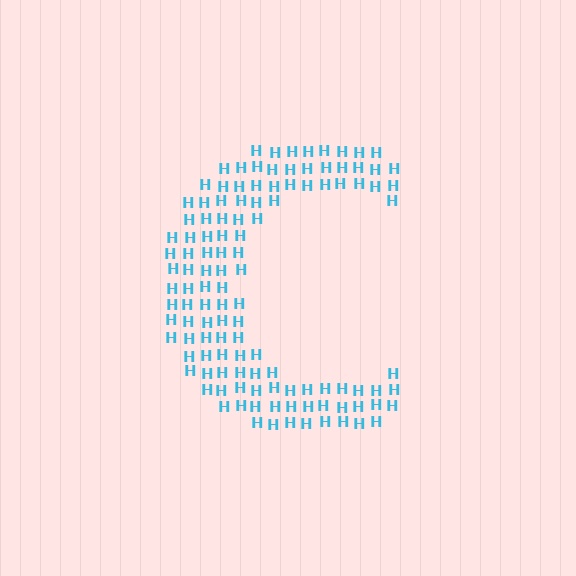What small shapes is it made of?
It is made of small letter H's.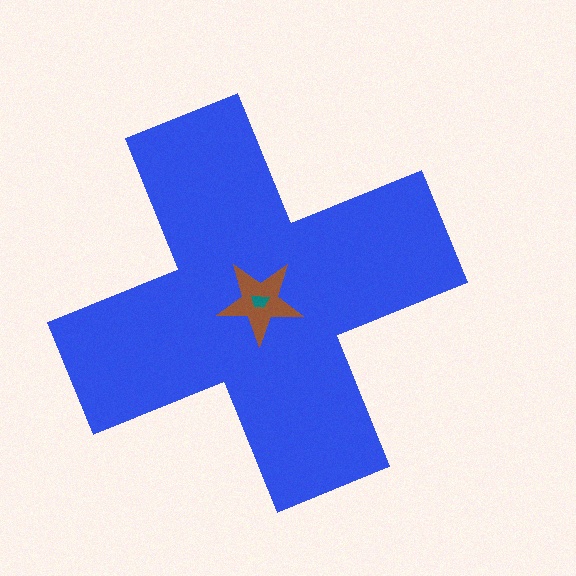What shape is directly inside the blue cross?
The brown star.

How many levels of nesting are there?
3.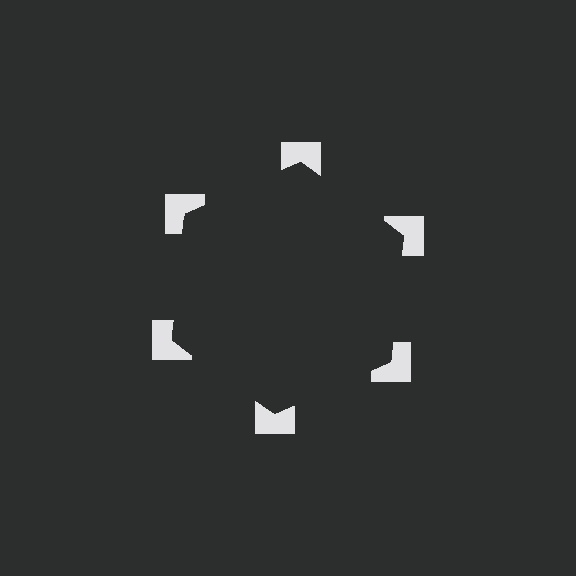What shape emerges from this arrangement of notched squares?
An illusory hexagon — its edges are inferred from the aligned wedge cuts in the notched squares, not physically drawn.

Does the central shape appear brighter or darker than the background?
It typically appears slightly darker than the background, even though no actual brightness change is drawn.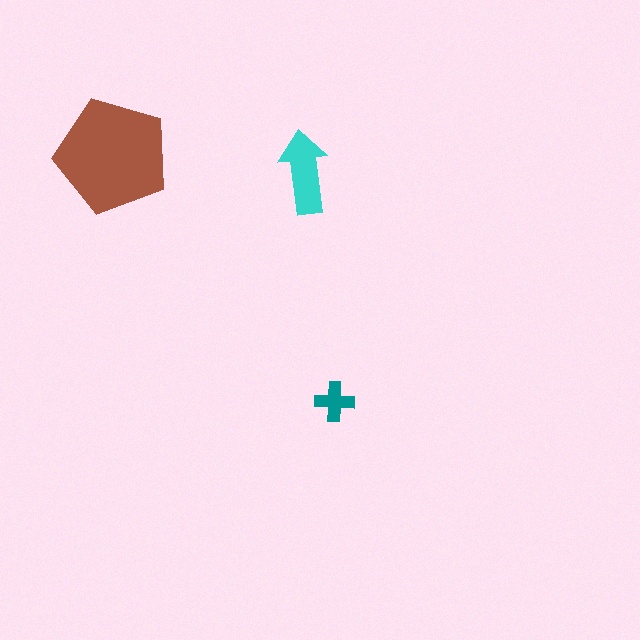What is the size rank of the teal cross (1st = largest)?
3rd.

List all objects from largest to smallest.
The brown pentagon, the cyan arrow, the teal cross.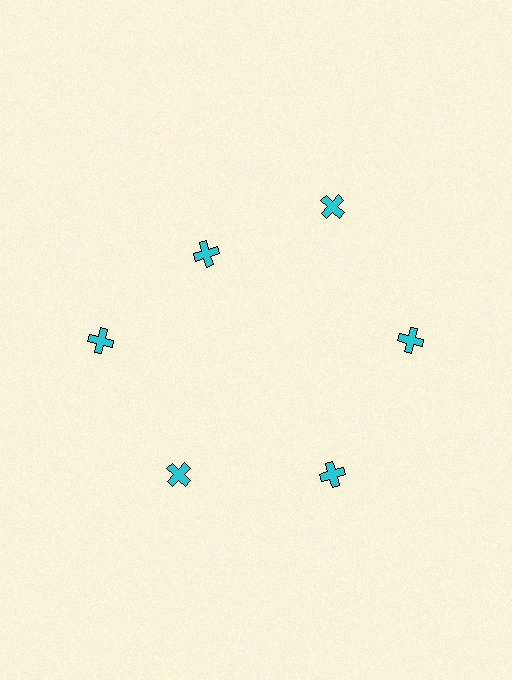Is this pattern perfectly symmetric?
No. The 6 cyan crosses are arranged in a ring, but one element near the 11 o'clock position is pulled inward toward the center, breaking the 6-fold rotational symmetry.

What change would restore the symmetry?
The symmetry would be restored by moving it outward, back onto the ring so that all 6 crosses sit at equal angles and equal distance from the center.